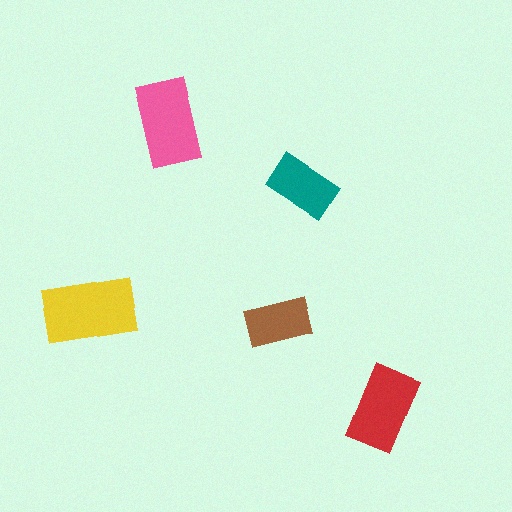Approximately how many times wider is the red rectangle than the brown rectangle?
About 1.5 times wider.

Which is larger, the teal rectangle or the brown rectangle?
The teal one.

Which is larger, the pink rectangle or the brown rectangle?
The pink one.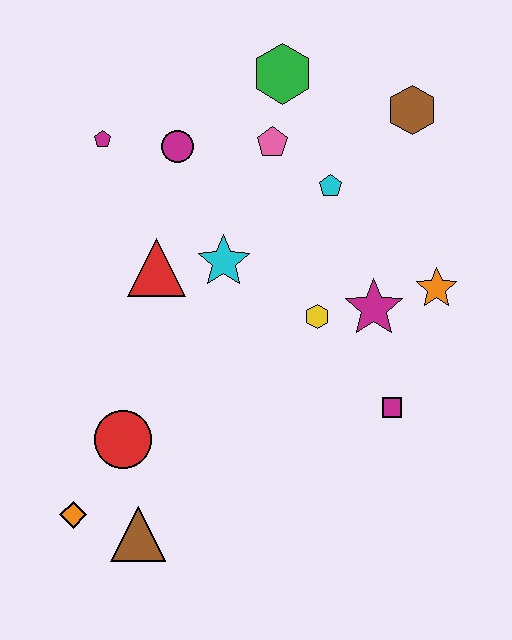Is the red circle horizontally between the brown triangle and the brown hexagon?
No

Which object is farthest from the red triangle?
The brown hexagon is farthest from the red triangle.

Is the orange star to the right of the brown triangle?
Yes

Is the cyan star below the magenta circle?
Yes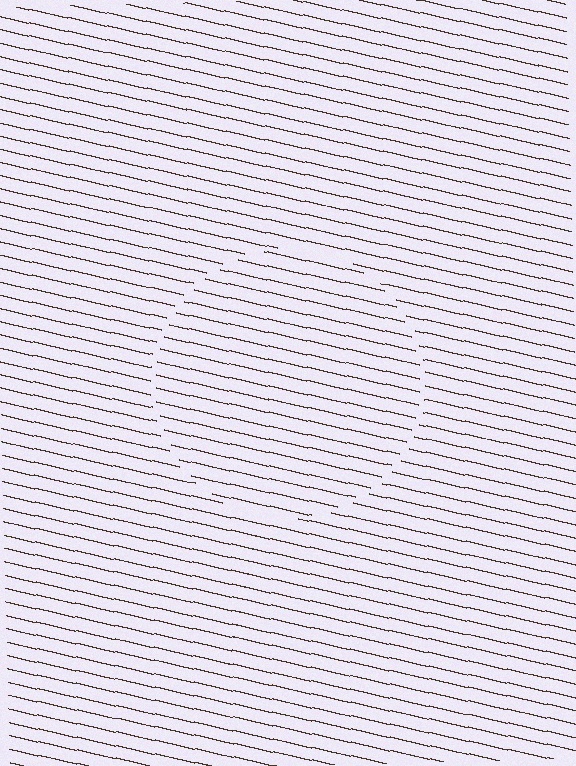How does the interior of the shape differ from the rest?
The interior of the shape contains the same grating, shifted by half a period — the contour is defined by the phase discontinuity where line-ends from the inner and outer gratings abut.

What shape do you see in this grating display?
An illusory circle. The interior of the shape contains the same grating, shifted by half a period — the contour is defined by the phase discontinuity where line-ends from the inner and outer gratings abut.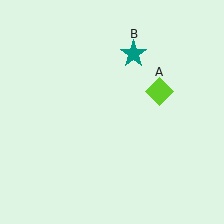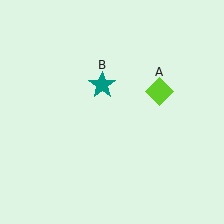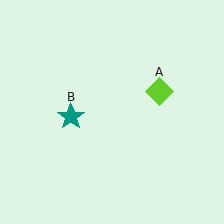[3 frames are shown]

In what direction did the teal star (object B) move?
The teal star (object B) moved down and to the left.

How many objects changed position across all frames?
1 object changed position: teal star (object B).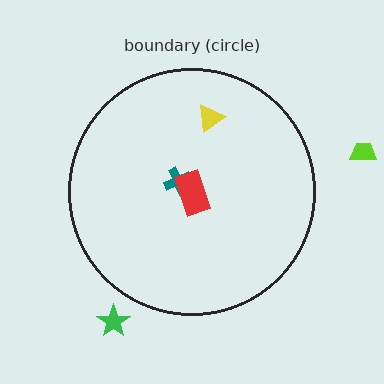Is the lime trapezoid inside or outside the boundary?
Outside.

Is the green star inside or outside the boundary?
Outside.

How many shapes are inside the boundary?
3 inside, 2 outside.